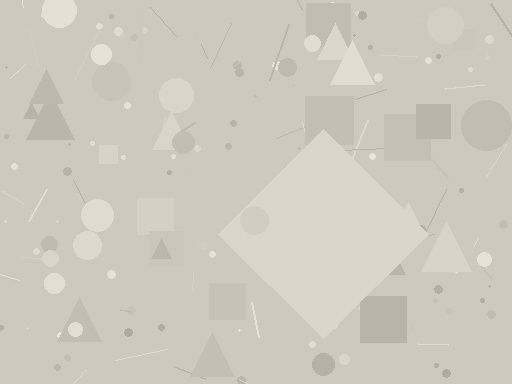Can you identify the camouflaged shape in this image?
The camouflaged shape is a diamond.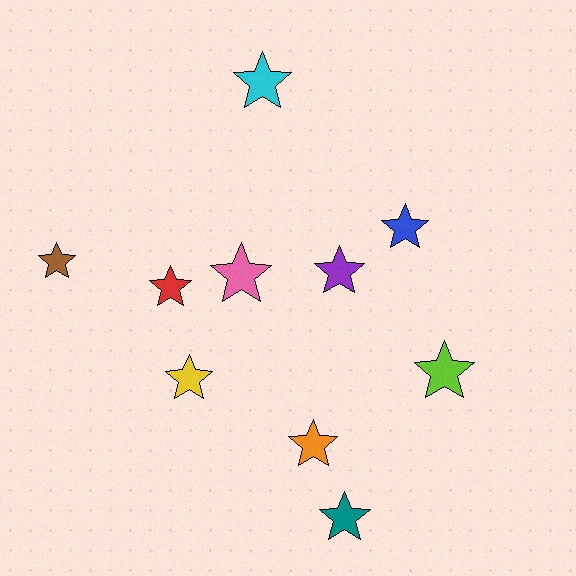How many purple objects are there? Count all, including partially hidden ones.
There is 1 purple object.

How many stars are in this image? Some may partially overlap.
There are 10 stars.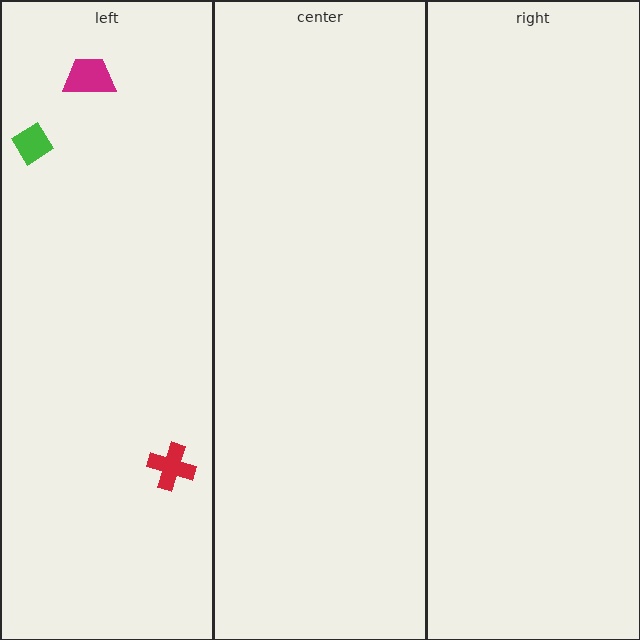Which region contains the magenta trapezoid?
The left region.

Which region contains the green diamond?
The left region.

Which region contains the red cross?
The left region.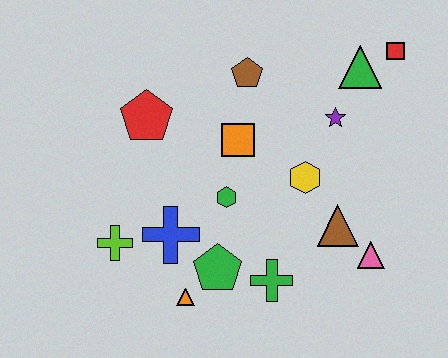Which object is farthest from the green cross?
The red square is farthest from the green cross.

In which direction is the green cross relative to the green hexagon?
The green cross is below the green hexagon.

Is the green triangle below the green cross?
No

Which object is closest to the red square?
The green triangle is closest to the red square.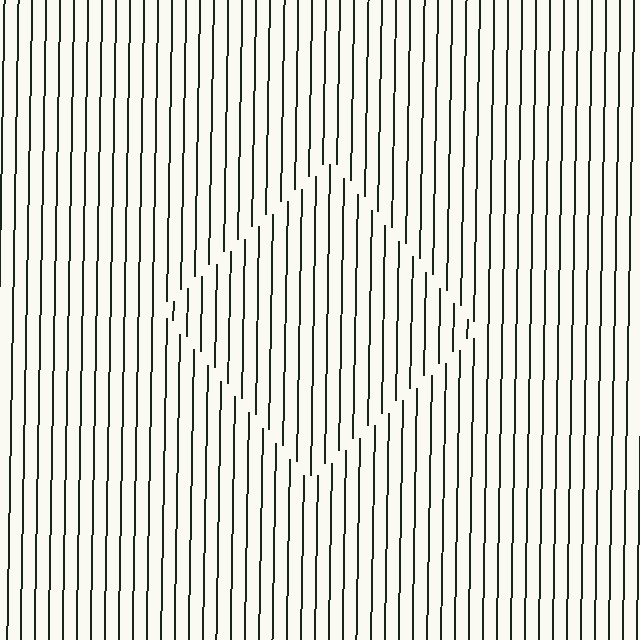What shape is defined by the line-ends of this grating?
An illusory square. The interior of the shape contains the same grating, shifted by half a period — the contour is defined by the phase discontinuity where line-ends from the inner and outer gratings abut.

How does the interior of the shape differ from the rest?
The interior of the shape contains the same grating, shifted by half a period — the contour is defined by the phase discontinuity where line-ends from the inner and outer gratings abut.